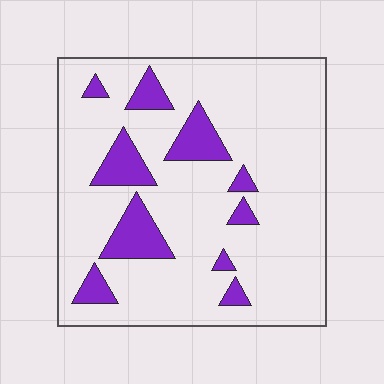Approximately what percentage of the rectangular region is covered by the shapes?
Approximately 15%.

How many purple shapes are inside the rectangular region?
10.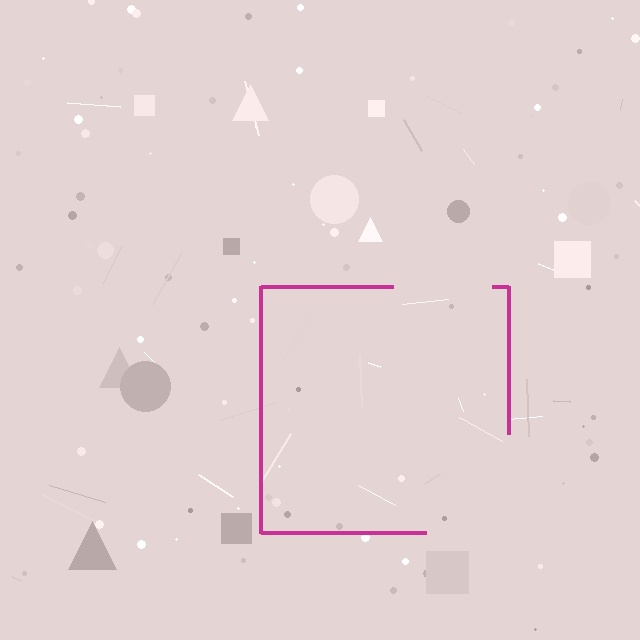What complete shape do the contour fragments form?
The contour fragments form a square.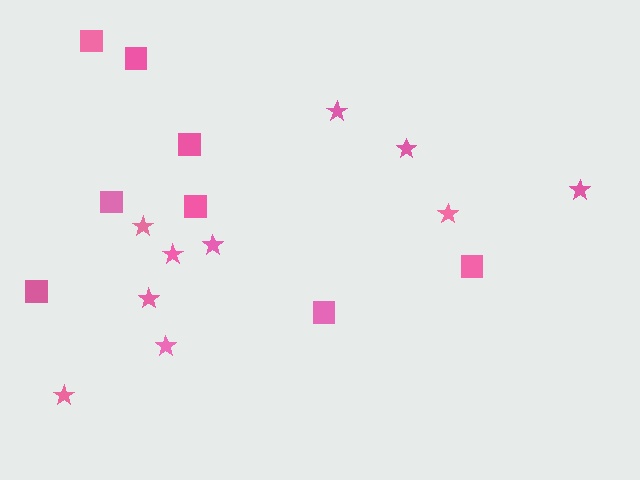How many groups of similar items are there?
There are 2 groups: one group of stars (10) and one group of squares (8).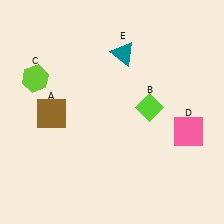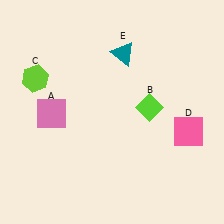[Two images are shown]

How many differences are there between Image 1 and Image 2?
There is 1 difference between the two images.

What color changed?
The square (A) changed from brown in Image 1 to pink in Image 2.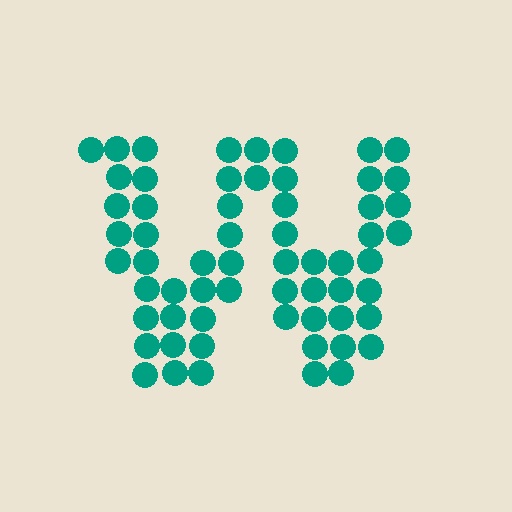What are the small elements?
The small elements are circles.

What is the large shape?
The large shape is the letter W.